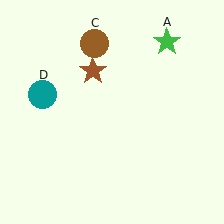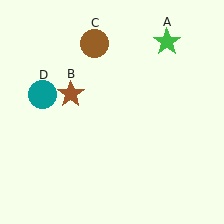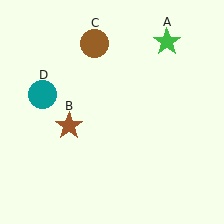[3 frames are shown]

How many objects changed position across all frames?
1 object changed position: brown star (object B).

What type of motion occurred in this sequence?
The brown star (object B) rotated counterclockwise around the center of the scene.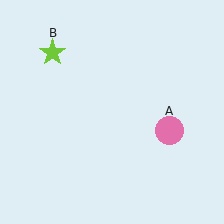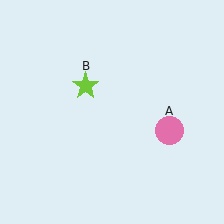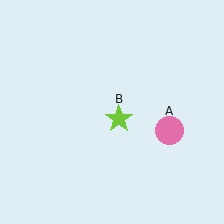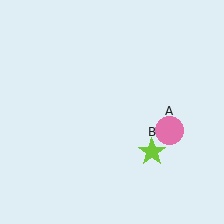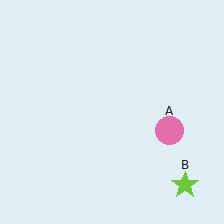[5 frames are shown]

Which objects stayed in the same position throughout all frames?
Pink circle (object A) remained stationary.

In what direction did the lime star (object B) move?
The lime star (object B) moved down and to the right.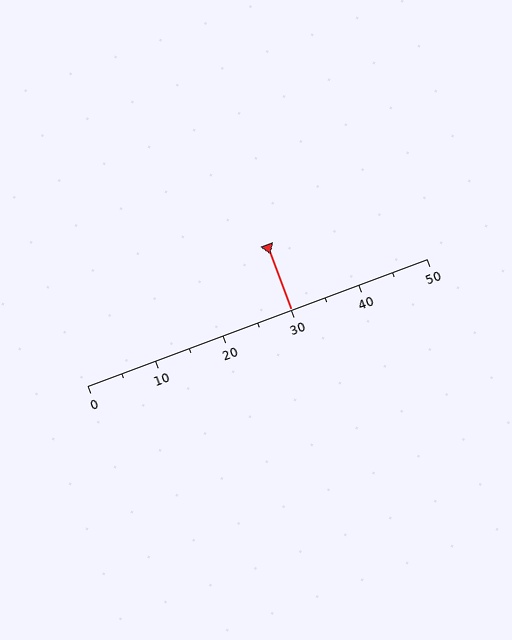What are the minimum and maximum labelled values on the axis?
The axis runs from 0 to 50.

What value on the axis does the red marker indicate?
The marker indicates approximately 30.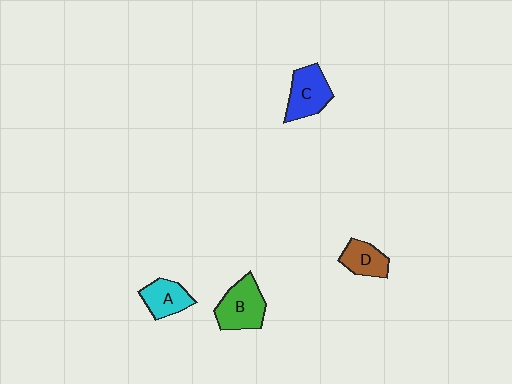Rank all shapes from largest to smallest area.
From largest to smallest: B (green), C (blue), A (cyan), D (brown).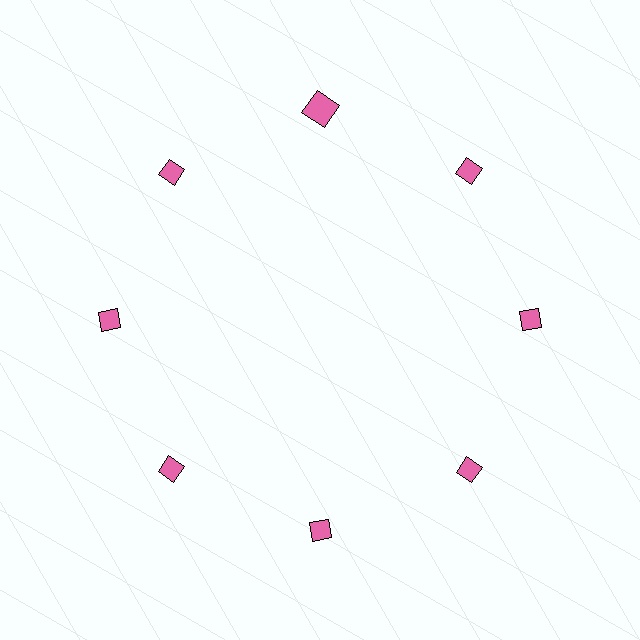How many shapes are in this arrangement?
There are 8 shapes arranged in a ring pattern.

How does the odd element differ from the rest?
It has a different shape: square instead of diamond.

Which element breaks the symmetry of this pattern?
The pink square at roughly the 12 o'clock position breaks the symmetry. All other shapes are pink diamonds.